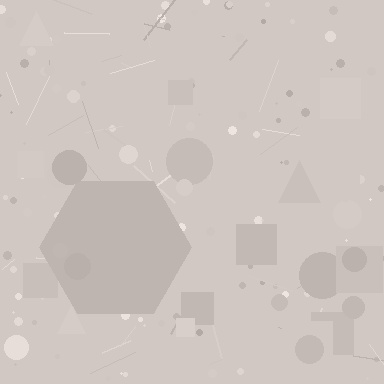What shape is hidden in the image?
A hexagon is hidden in the image.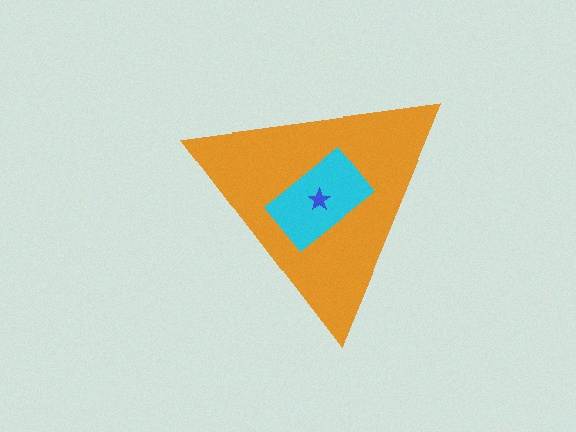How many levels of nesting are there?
3.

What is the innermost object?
The blue star.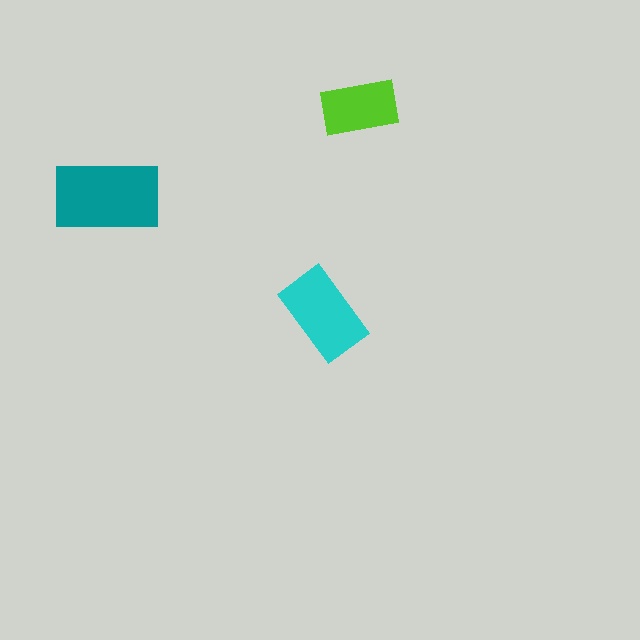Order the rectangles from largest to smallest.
the teal one, the cyan one, the lime one.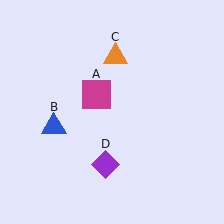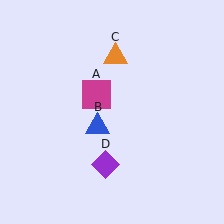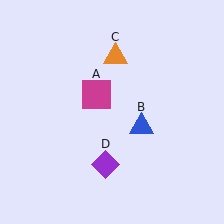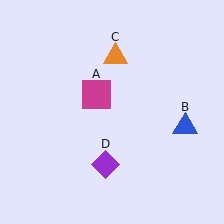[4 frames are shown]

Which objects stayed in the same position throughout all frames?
Magenta square (object A) and orange triangle (object C) and purple diamond (object D) remained stationary.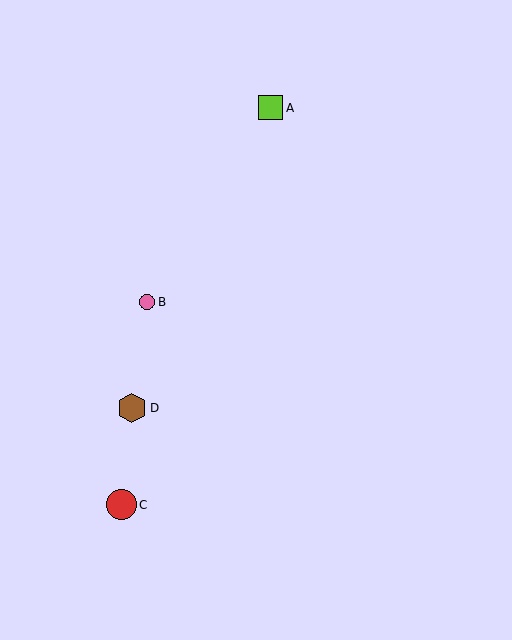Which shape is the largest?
The red circle (labeled C) is the largest.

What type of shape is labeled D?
Shape D is a brown hexagon.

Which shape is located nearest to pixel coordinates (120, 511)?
The red circle (labeled C) at (121, 505) is nearest to that location.